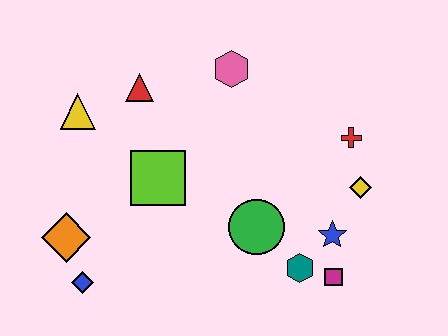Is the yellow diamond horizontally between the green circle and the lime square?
No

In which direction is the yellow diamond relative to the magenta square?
The yellow diamond is above the magenta square.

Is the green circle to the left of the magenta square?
Yes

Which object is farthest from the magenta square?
The yellow triangle is farthest from the magenta square.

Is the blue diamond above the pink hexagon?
No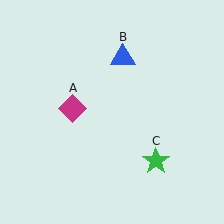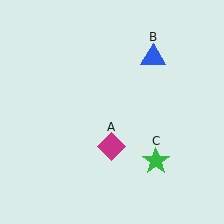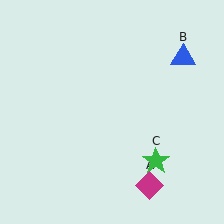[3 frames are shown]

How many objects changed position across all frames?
2 objects changed position: magenta diamond (object A), blue triangle (object B).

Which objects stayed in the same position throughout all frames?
Green star (object C) remained stationary.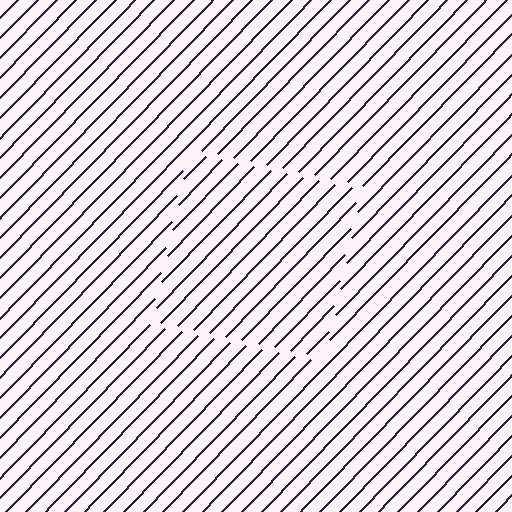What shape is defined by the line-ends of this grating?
An illusory square. The interior of the shape contains the same grating, shifted by half a period — the contour is defined by the phase discontinuity where line-ends from the inner and outer gratings abut.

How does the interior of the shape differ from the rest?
The interior of the shape contains the same grating, shifted by half a period — the contour is defined by the phase discontinuity where line-ends from the inner and outer gratings abut.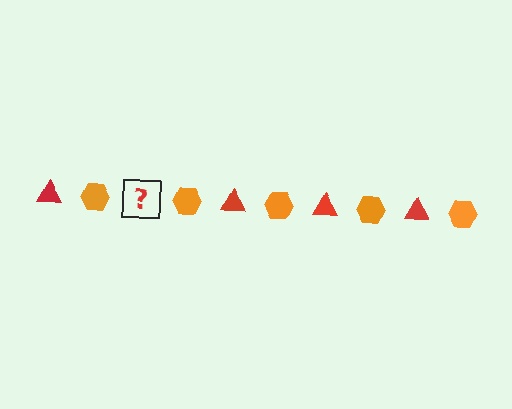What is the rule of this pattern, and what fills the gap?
The rule is that the pattern alternates between red triangle and orange hexagon. The gap should be filled with a red triangle.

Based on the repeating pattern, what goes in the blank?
The blank should be a red triangle.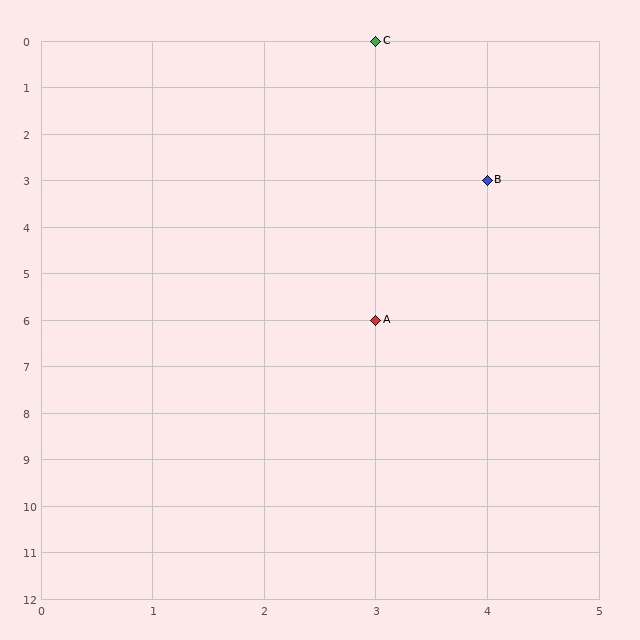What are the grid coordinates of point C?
Point C is at grid coordinates (3, 0).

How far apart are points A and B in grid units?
Points A and B are 1 column and 3 rows apart (about 3.2 grid units diagonally).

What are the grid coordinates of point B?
Point B is at grid coordinates (4, 3).